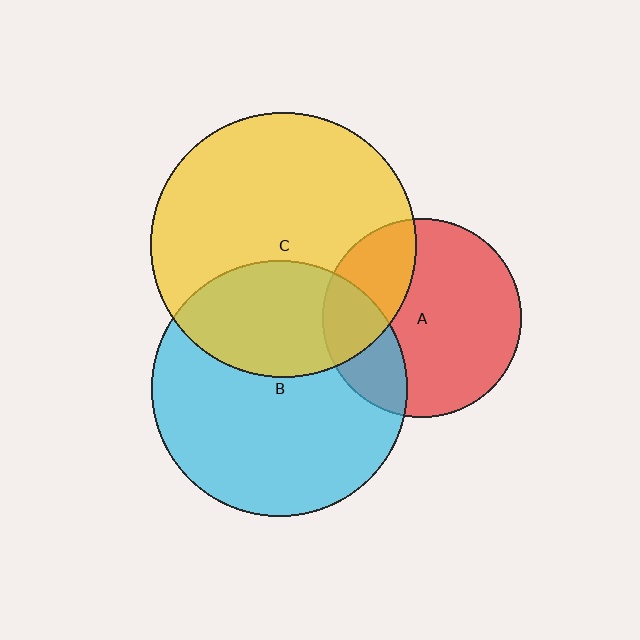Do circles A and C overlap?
Yes.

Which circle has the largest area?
Circle C (yellow).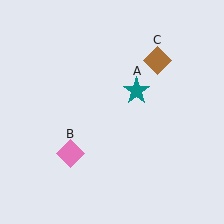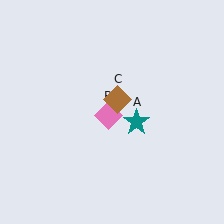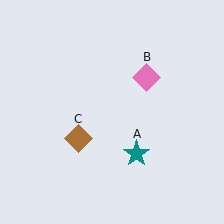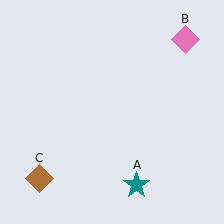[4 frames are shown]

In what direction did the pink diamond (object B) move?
The pink diamond (object B) moved up and to the right.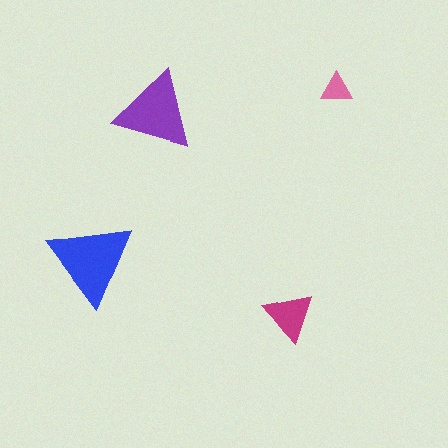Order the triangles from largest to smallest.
the blue one, the purple one, the magenta one, the pink one.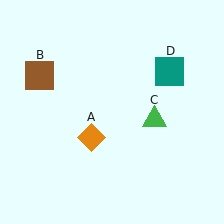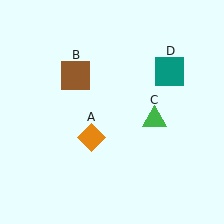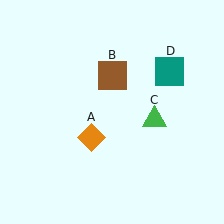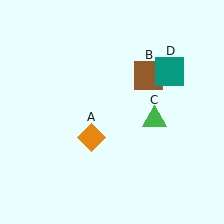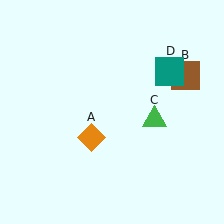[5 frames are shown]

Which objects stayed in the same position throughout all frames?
Orange diamond (object A) and green triangle (object C) and teal square (object D) remained stationary.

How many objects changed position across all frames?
1 object changed position: brown square (object B).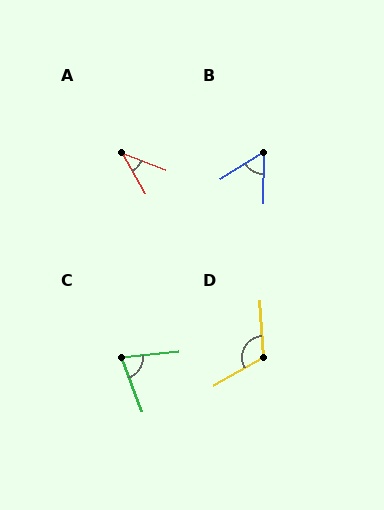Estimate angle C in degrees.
Approximately 75 degrees.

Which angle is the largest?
D, at approximately 116 degrees.